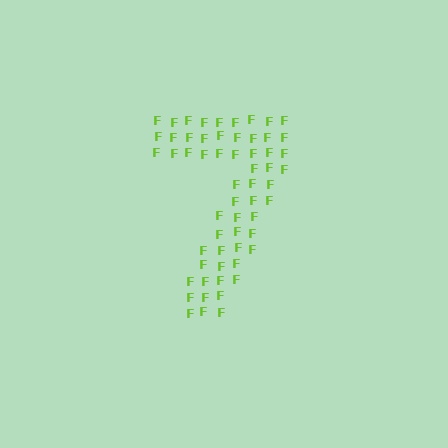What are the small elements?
The small elements are letter F's.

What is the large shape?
The large shape is the digit 7.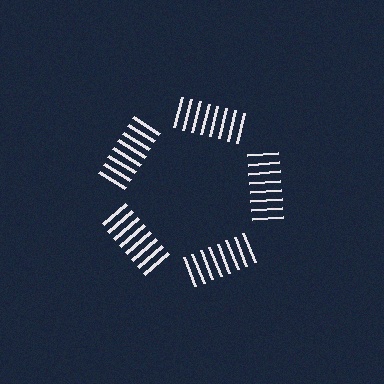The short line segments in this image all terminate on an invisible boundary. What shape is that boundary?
An illusory pentagon — the line segments terminate on its edges but no continuous stroke is drawn.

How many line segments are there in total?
40 — 8 along each of the 5 edges.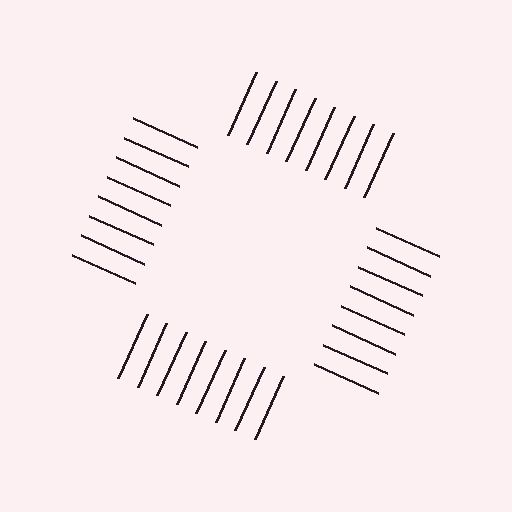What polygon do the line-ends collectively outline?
An illusory square — the line segments terminate on its edges but no continuous stroke is drawn.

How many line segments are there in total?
32 — 8 along each of the 4 edges.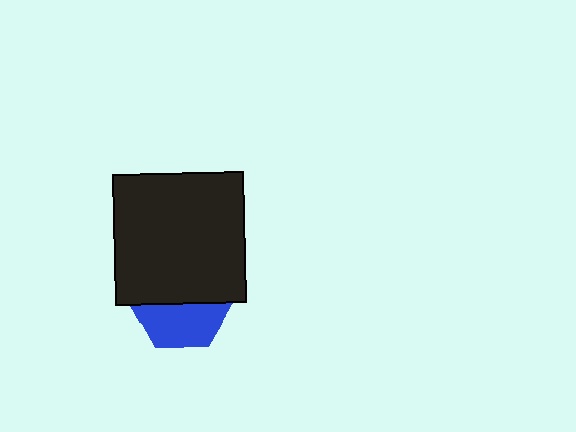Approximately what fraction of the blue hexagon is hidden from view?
Roughly 54% of the blue hexagon is hidden behind the black square.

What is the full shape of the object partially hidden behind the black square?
The partially hidden object is a blue hexagon.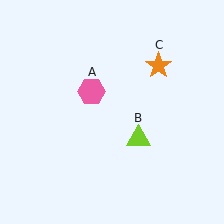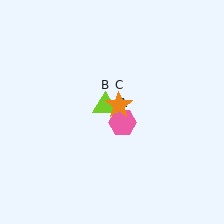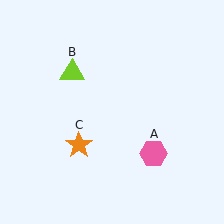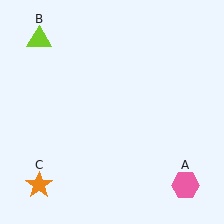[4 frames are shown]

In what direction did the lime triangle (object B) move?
The lime triangle (object B) moved up and to the left.